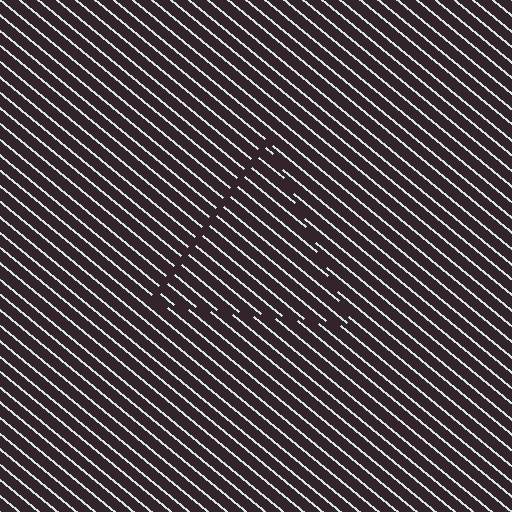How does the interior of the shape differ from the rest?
The interior of the shape contains the same grating, shifted by half a period — the contour is defined by the phase discontinuity where line-ends from the inner and outer gratings abut.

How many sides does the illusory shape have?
3 sides — the line-ends trace a triangle.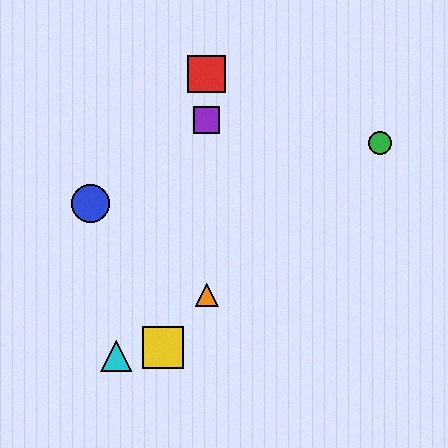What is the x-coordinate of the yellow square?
The yellow square is at x≈163.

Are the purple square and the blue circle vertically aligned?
No, the purple square is at x≈207 and the blue circle is at x≈90.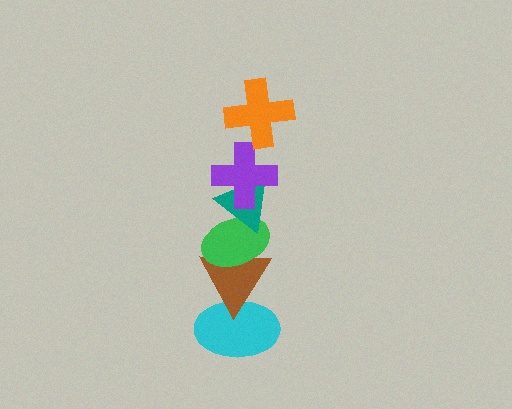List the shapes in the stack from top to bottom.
From top to bottom: the orange cross, the purple cross, the teal triangle, the green ellipse, the brown triangle, the cyan ellipse.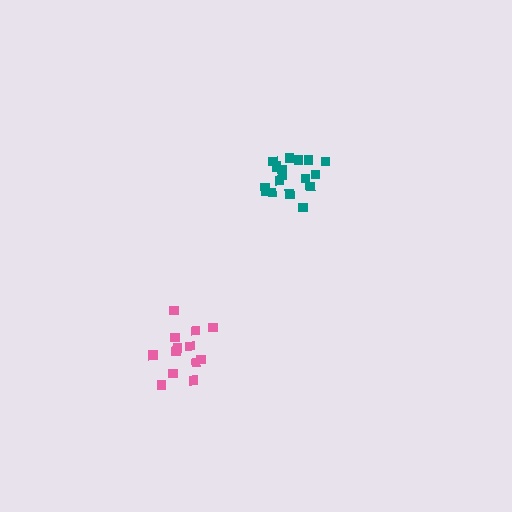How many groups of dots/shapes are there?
There are 2 groups.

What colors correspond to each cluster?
The clusters are colored: teal, pink.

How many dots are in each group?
Group 1: 17 dots, Group 2: 14 dots (31 total).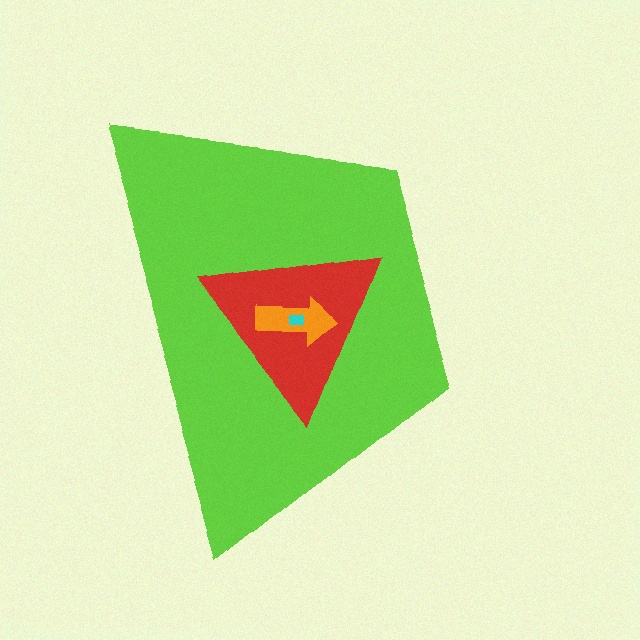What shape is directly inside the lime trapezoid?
The red triangle.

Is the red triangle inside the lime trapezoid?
Yes.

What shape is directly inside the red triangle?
The orange arrow.